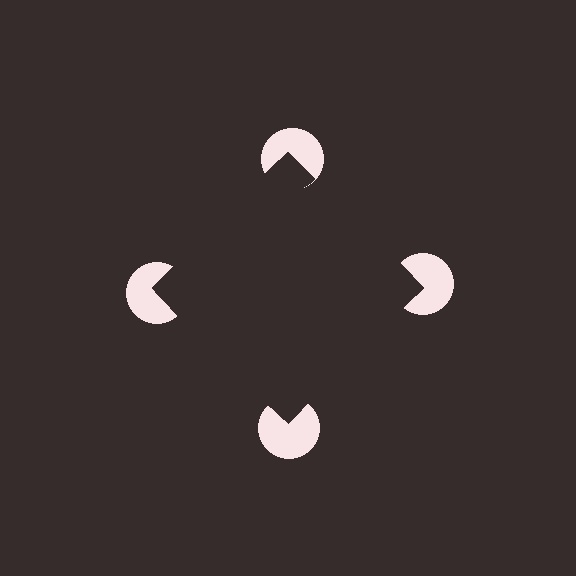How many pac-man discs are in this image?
There are 4 — one at each vertex of the illusory square.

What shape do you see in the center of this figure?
An illusory square — its edges are inferred from the aligned wedge cuts in the pac-man discs, not physically drawn.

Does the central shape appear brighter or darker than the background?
It typically appears slightly darker than the background, even though no actual brightness change is drawn.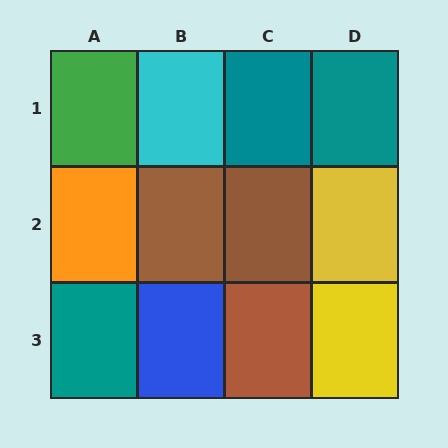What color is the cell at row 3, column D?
Yellow.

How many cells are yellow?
2 cells are yellow.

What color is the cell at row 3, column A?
Teal.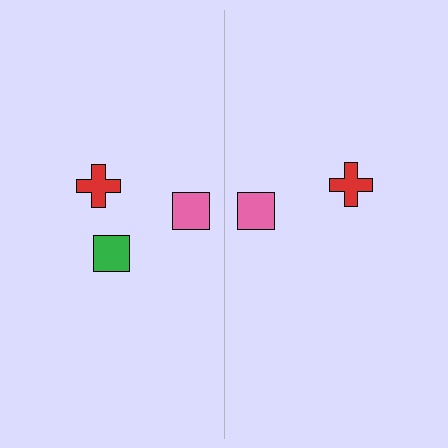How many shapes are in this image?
There are 5 shapes in this image.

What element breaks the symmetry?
A green square is missing from the right side.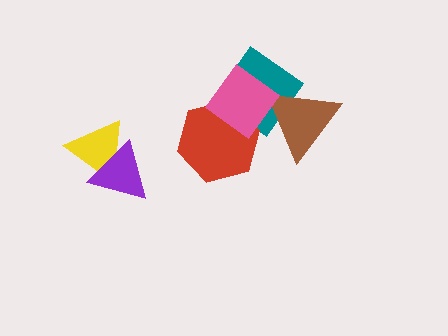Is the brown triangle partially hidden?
Yes, it is partially covered by another shape.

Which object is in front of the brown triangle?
The pink diamond is in front of the brown triangle.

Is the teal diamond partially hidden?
Yes, it is partially covered by another shape.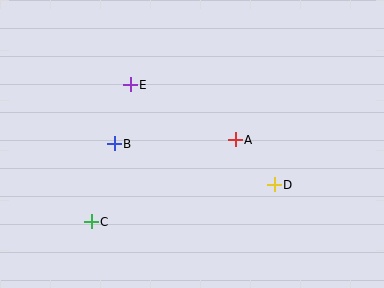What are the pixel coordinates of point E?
Point E is at (130, 85).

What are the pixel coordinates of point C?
Point C is at (91, 222).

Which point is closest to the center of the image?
Point A at (235, 140) is closest to the center.